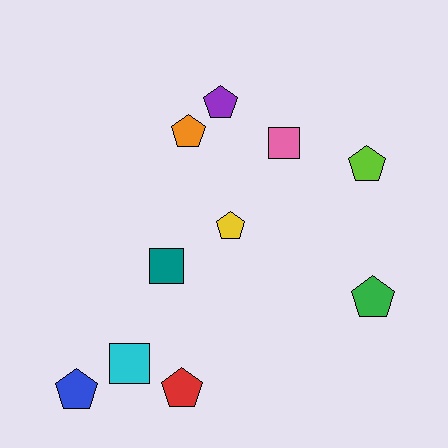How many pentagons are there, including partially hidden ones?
There are 7 pentagons.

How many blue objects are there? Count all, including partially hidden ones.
There is 1 blue object.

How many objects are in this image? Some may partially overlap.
There are 10 objects.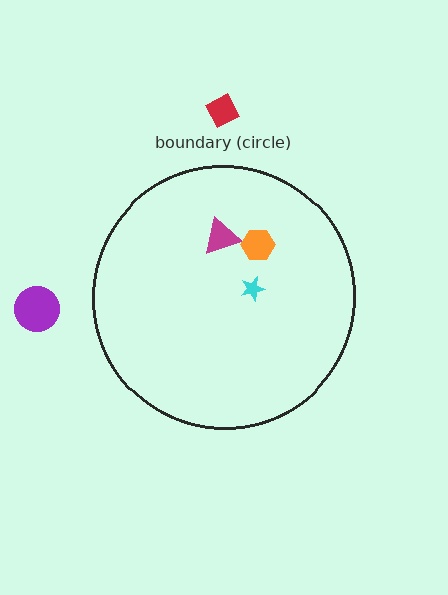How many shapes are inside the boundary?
3 inside, 2 outside.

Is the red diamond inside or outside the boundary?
Outside.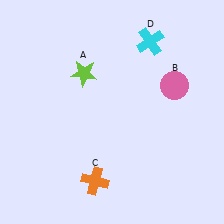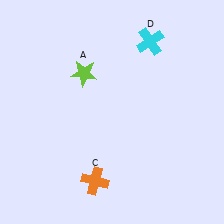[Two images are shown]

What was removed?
The pink circle (B) was removed in Image 2.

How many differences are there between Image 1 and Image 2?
There is 1 difference between the two images.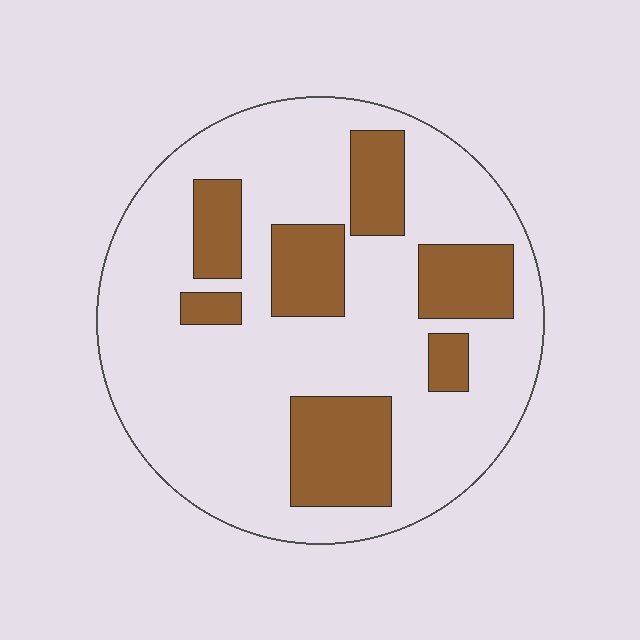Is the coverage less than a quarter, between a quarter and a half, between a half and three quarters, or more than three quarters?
Between a quarter and a half.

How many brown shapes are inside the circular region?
7.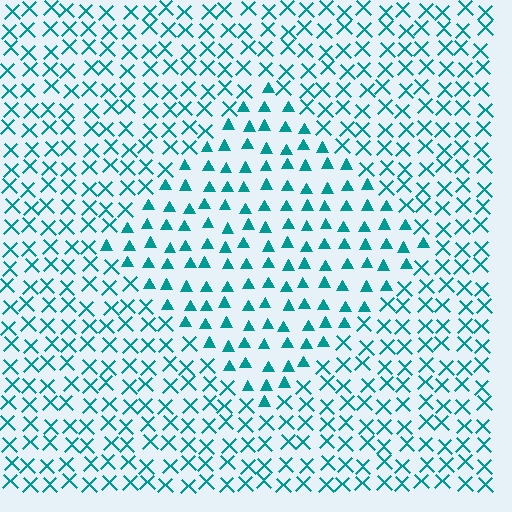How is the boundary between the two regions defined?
The boundary is defined by a change in element shape: triangles inside vs. X marks outside. All elements share the same color and spacing.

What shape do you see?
I see a diamond.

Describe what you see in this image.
The image is filled with small teal elements arranged in a uniform grid. A diamond-shaped region contains triangles, while the surrounding area contains X marks. The boundary is defined purely by the change in element shape.